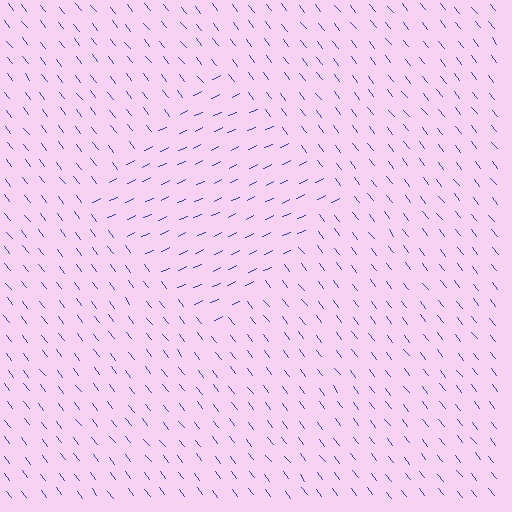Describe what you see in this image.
The image is filled with small blue line segments. A diamond region in the image has lines oriented differently from the surrounding lines, creating a visible texture boundary.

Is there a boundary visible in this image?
Yes, there is a texture boundary formed by a change in line orientation.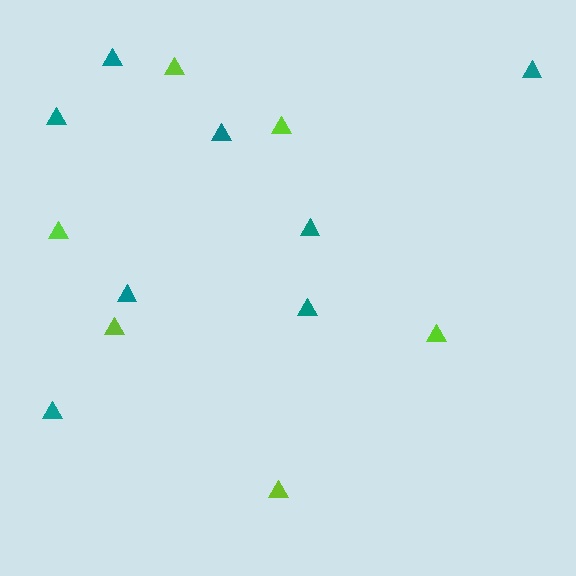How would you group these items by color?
There are 2 groups: one group of teal triangles (8) and one group of lime triangles (6).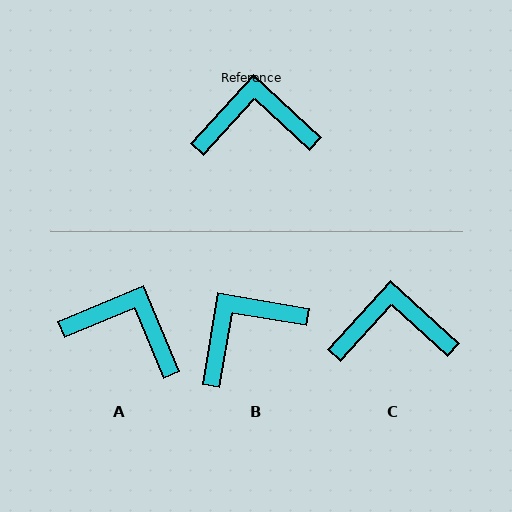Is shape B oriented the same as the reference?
No, it is off by about 33 degrees.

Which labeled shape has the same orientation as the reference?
C.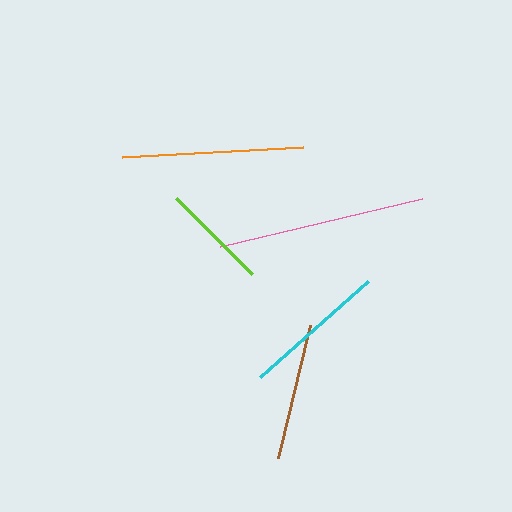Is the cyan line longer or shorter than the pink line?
The pink line is longer than the cyan line.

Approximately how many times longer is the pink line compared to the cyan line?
The pink line is approximately 1.4 times the length of the cyan line.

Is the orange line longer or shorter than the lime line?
The orange line is longer than the lime line.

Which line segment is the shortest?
The lime line is the shortest at approximately 108 pixels.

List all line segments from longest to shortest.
From longest to shortest: pink, orange, cyan, brown, lime.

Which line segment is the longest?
The pink line is the longest at approximately 208 pixels.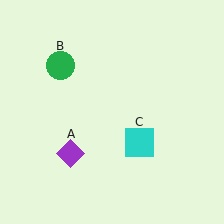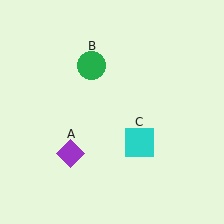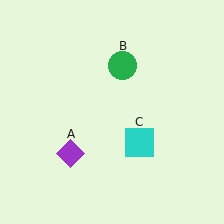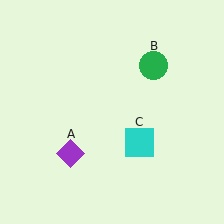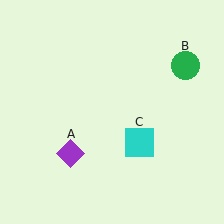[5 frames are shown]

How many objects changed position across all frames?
1 object changed position: green circle (object B).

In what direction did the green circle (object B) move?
The green circle (object B) moved right.